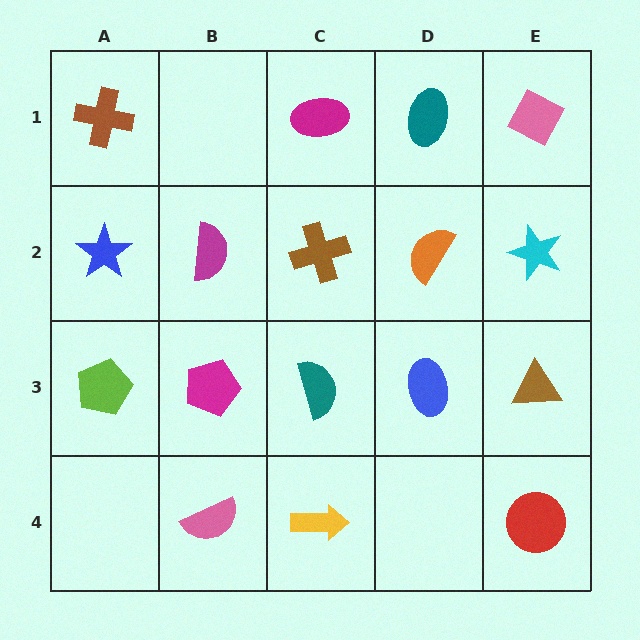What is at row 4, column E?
A red circle.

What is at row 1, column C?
A magenta ellipse.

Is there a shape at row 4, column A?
No, that cell is empty.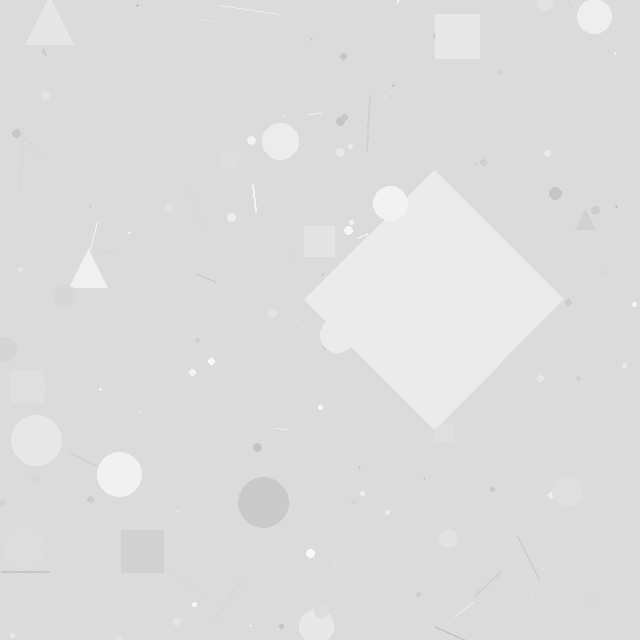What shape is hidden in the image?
A diamond is hidden in the image.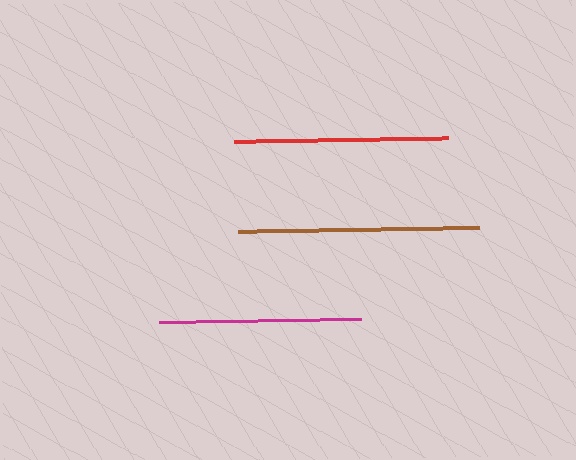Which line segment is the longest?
The brown line is the longest at approximately 241 pixels.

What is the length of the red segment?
The red segment is approximately 214 pixels long.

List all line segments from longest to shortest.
From longest to shortest: brown, red, magenta.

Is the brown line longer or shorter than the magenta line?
The brown line is longer than the magenta line.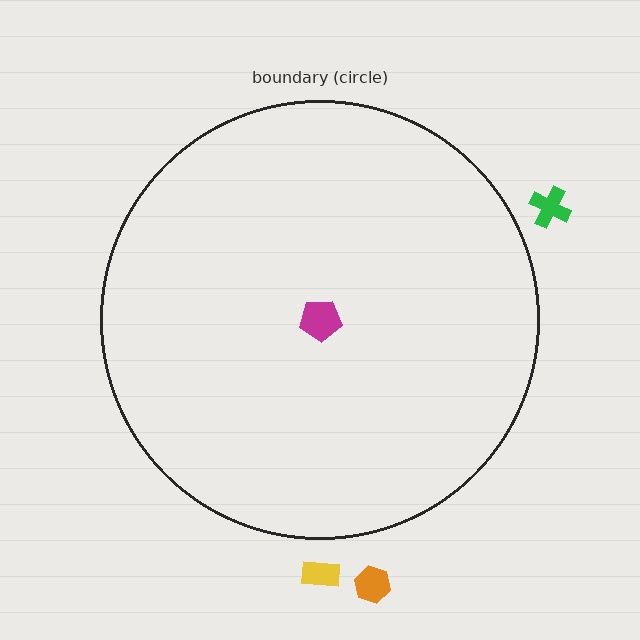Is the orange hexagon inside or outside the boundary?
Outside.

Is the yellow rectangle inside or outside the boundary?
Outside.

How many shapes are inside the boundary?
1 inside, 3 outside.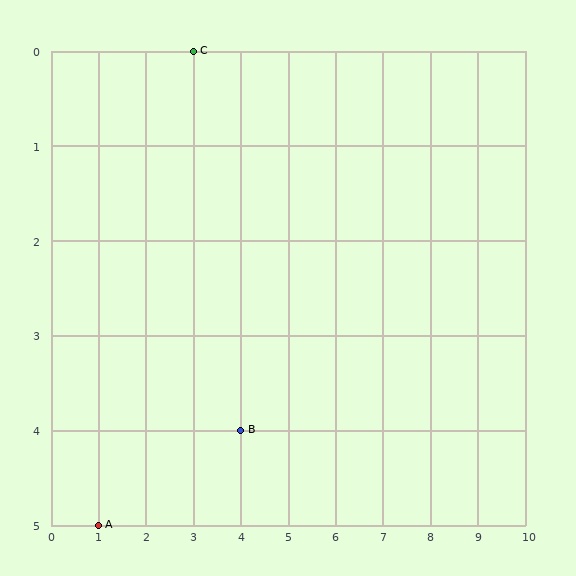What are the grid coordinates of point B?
Point B is at grid coordinates (4, 4).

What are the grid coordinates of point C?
Point C is at grid coordinates (3, 0).